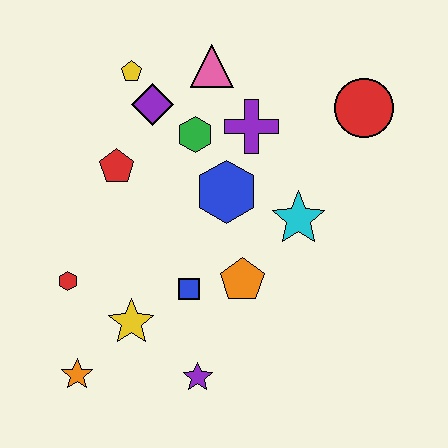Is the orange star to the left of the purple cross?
Yes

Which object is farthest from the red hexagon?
The red circle is farthest from the red hexagon.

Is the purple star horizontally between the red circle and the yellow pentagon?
Yes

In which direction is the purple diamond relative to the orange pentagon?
The purple diamond is above the orange pentagon.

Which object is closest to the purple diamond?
The yellow pentagon is closest to the purple diamond.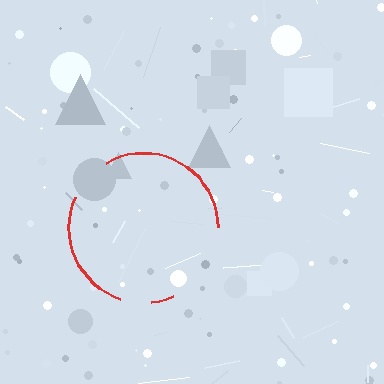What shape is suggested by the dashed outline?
The dashed outline suggests a circle.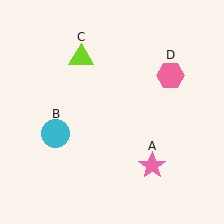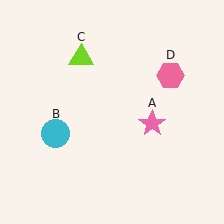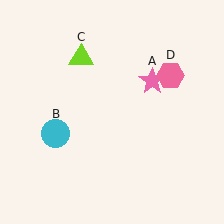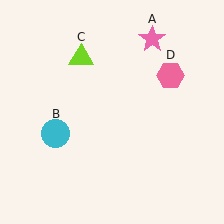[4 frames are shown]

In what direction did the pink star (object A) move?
The pink star (object A) moved up.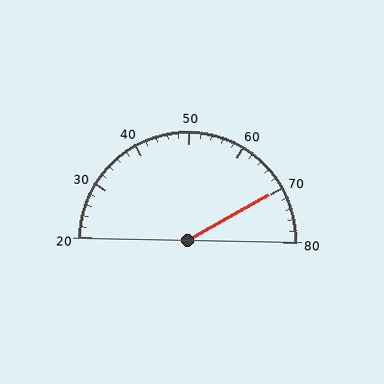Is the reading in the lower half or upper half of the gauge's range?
The reading is in the upper half of the range (20 to 80).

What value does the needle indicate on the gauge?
The needle indicates approximately 70.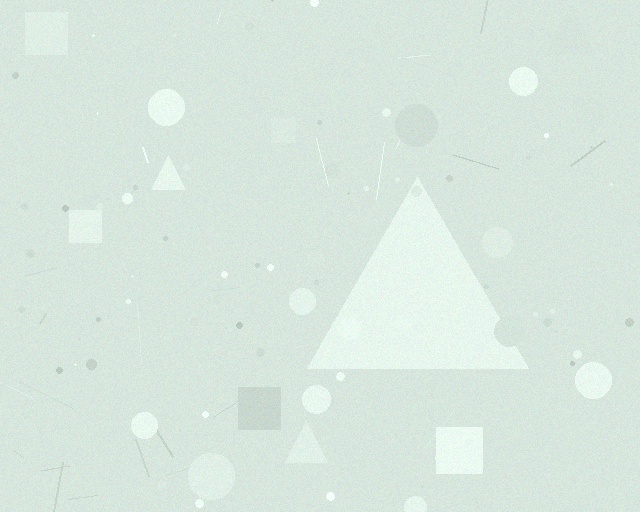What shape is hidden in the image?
A triangle is hidden in the image.